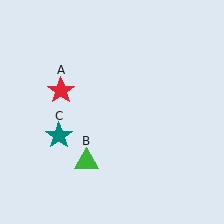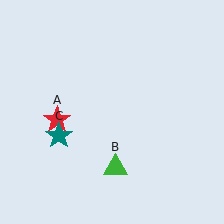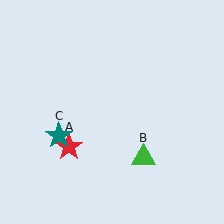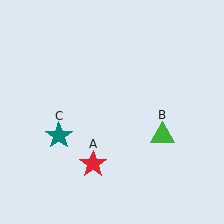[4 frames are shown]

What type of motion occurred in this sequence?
The red star (object A), green triangle (object B) rotated counterclockwise around the center of the scene.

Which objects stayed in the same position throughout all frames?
Teal star (object C) remained stationary.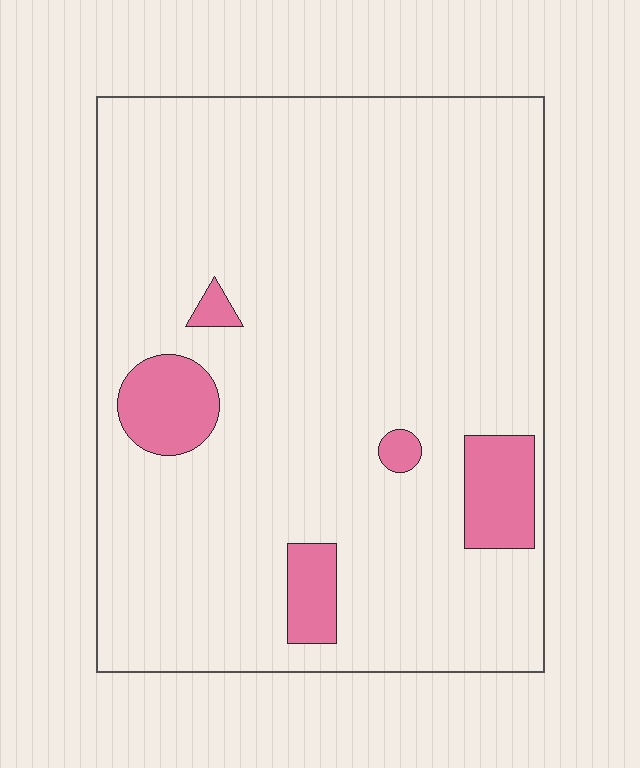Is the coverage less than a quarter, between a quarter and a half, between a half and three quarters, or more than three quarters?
Less than a quarter.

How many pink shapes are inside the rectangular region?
5.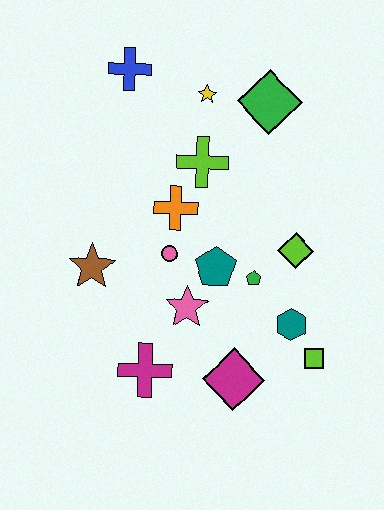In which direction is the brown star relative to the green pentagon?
The brown star is to the left of the green pentagon.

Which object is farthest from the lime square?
The blue cross is farthest from the lime square.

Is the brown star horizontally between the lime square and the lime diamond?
No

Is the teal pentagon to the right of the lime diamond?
No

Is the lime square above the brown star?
No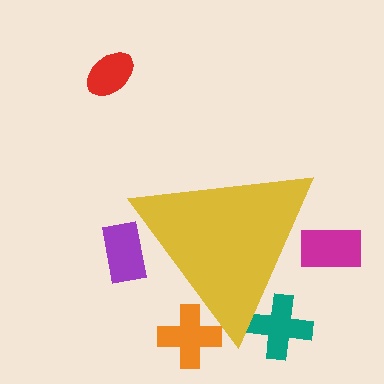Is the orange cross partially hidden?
Yes, the orange cross is partially hidden behind the yellow triangle.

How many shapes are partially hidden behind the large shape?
4 shapes are partially hidden.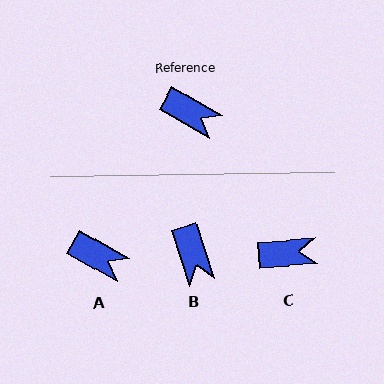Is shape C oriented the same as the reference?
No, it is off by about 34 degrees.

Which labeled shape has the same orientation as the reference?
A.